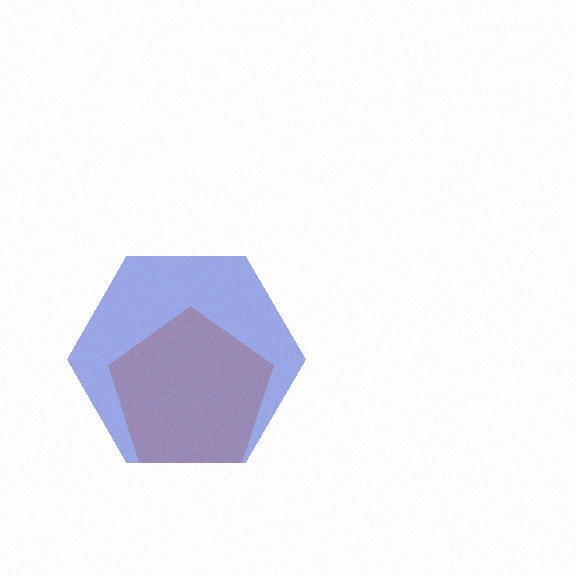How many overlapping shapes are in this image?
There are 2 overlapping shapes in the image.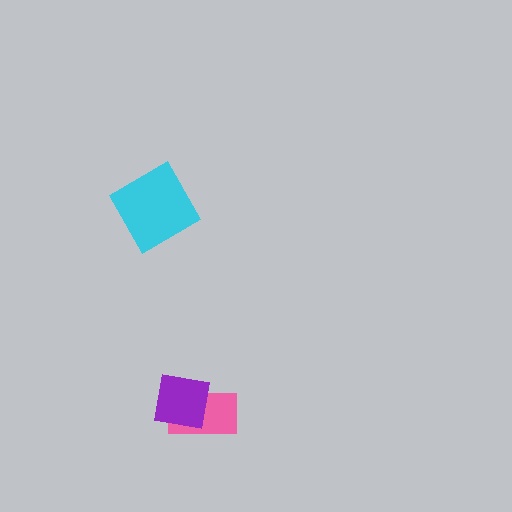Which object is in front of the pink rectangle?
The purple square is in front of the pink rectangle.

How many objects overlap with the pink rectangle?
1 object overlaps with the pink rectangle.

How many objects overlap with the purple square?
1 object overlaps with the purple square.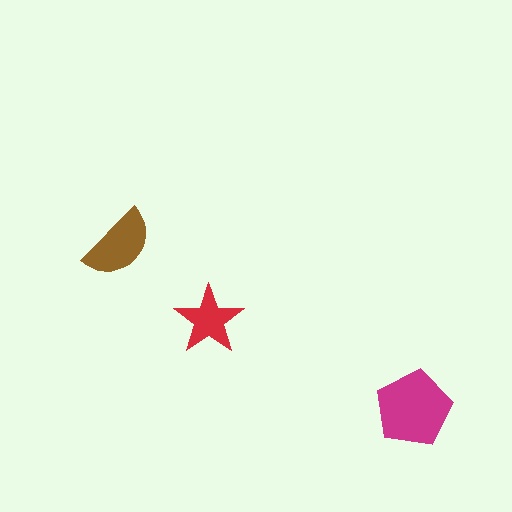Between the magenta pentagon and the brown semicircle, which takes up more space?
The magenta pentagon.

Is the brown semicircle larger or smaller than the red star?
Larger.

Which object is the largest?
The magenta pentagon.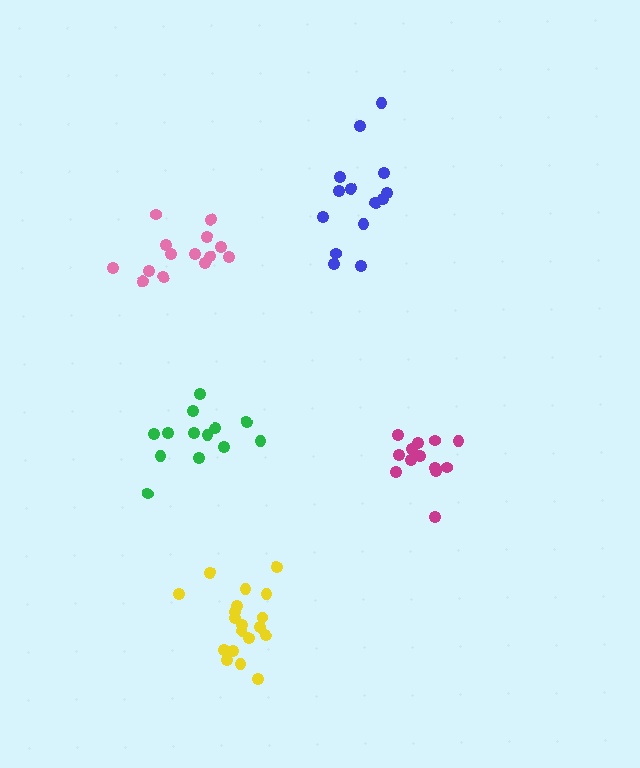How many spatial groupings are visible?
There are 5 spatial groupings.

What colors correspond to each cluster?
The clusters are colored: yellow, magenta, green, pink, blue.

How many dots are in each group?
Group 1: 19 dots, Group 2: 13 dots, Group 3: 13 dots, Group 4: 14 dots, Group 5: 14 dots (73 total).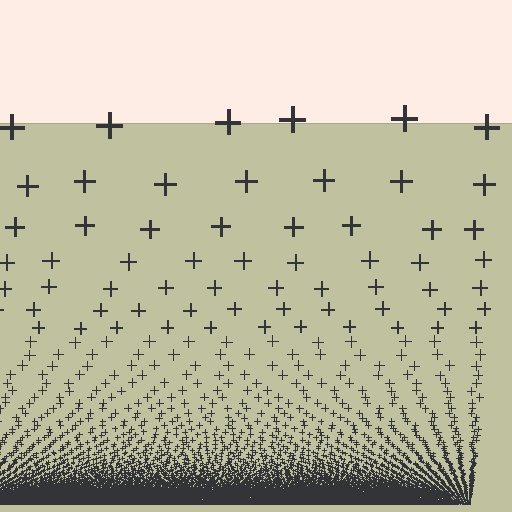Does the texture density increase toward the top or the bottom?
Density increases toward the bottom.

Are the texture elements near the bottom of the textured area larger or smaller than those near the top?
Smaller. The gradient is inverted — elements near the bottom are smaller and denser.